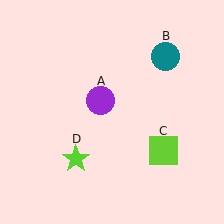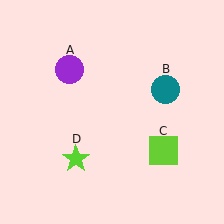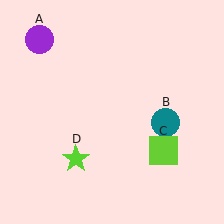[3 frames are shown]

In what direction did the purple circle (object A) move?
The purple circle (object A) moved up and to the left.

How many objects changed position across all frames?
2 objects changed position: purple circle (object A), teal circle (object B).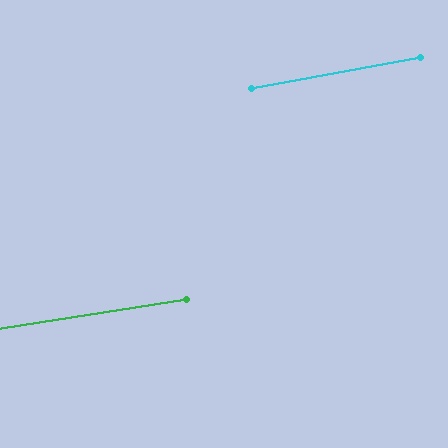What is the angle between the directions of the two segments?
Approximately 1 degree.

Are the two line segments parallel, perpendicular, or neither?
Parallel — their directions differ by only 1.4°.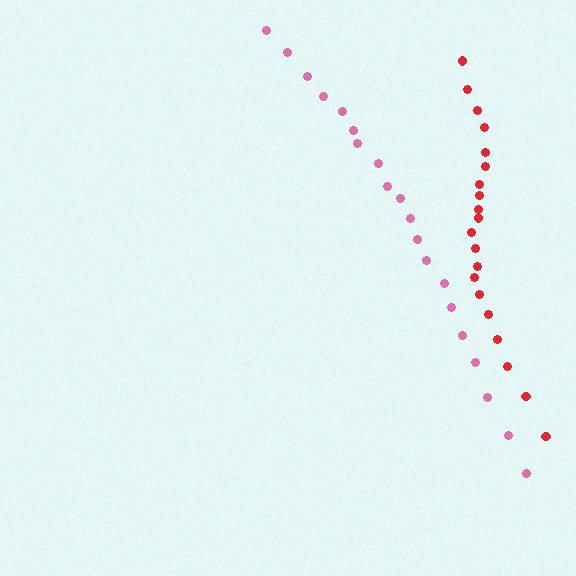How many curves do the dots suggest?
There are 2 distinct paths.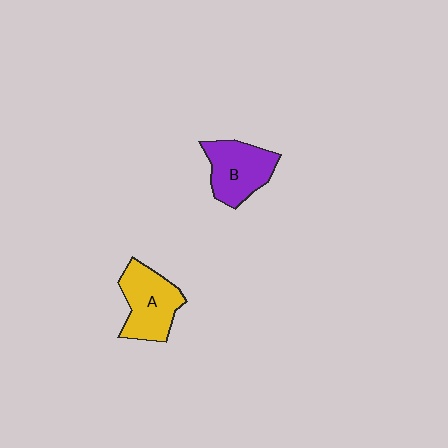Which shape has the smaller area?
Shape B (purple).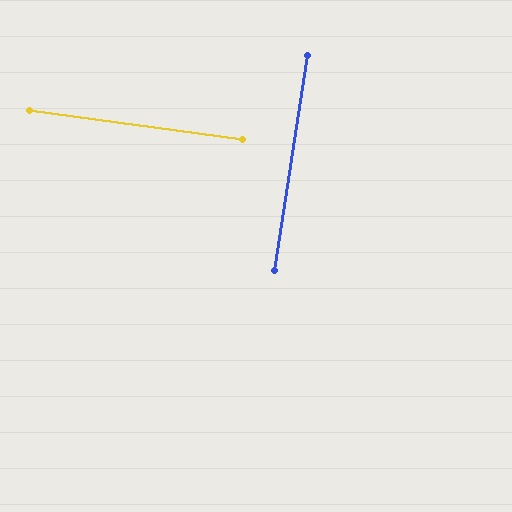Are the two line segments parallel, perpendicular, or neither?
Perpendicular — they meet at approximately 89°.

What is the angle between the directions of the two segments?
Approximately 89 degrees.